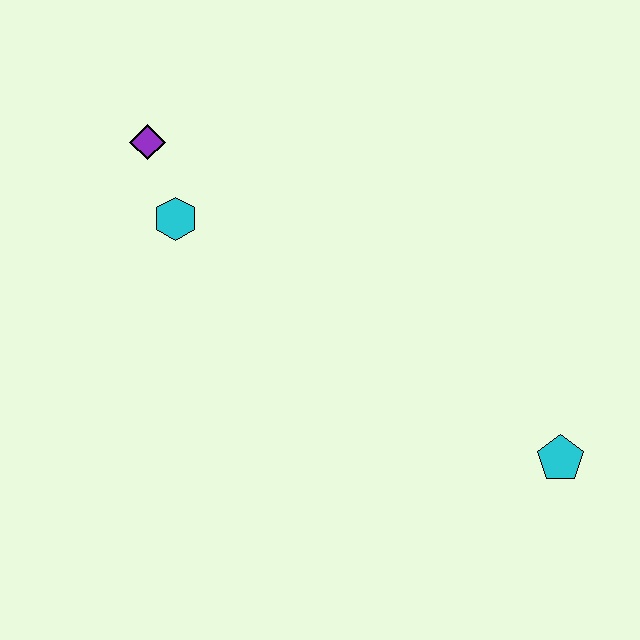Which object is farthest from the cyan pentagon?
The purple diamond is farthest from the cyan pentagon.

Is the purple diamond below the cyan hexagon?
No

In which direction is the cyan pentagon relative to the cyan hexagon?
The cyan pentagon is to the right of the cyan hexagon.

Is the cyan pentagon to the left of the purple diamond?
No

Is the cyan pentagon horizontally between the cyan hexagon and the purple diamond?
No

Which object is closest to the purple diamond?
The cyan hexagon is closest to the purple diamond.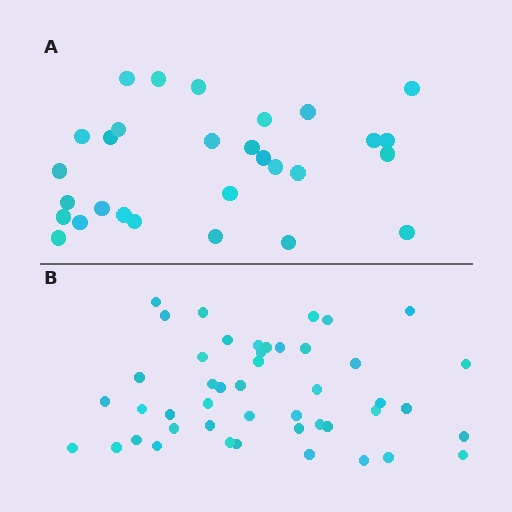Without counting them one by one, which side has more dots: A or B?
Region B (the bottom region) has more dots.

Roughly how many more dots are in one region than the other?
Region B has approximately 15 more dots than region A.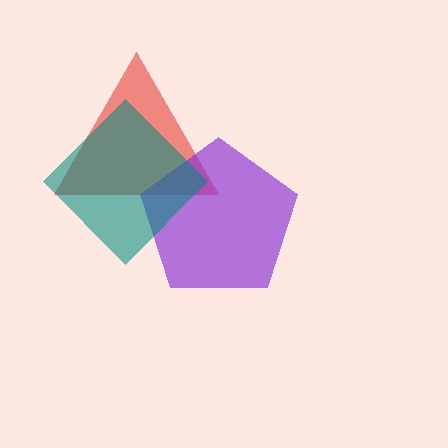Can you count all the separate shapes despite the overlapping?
Yes, there are 3 separate shapes.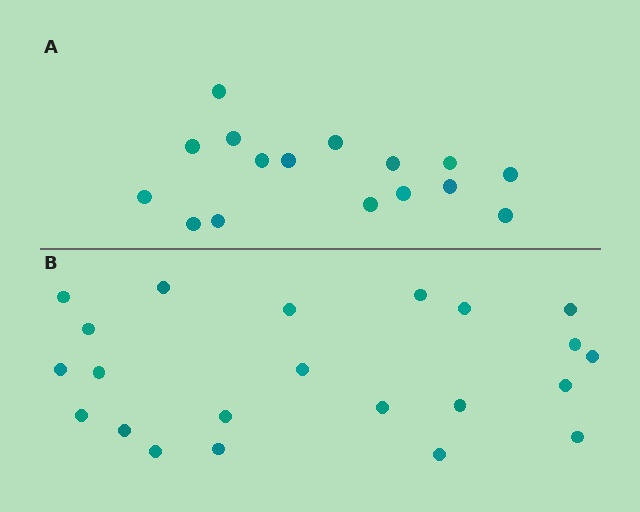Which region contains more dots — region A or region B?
Region B (the bottom region) has more dots.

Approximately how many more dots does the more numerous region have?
Region B has about 6 more dots than region A.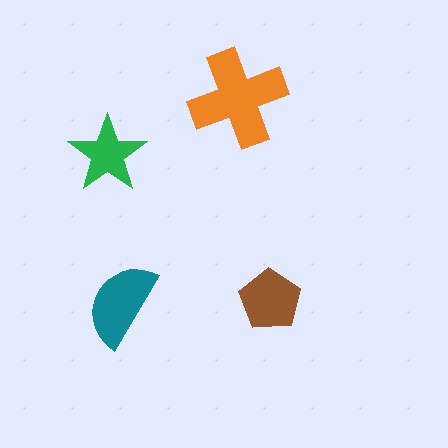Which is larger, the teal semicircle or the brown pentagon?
The teal semicircle.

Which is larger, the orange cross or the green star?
The orange cross.